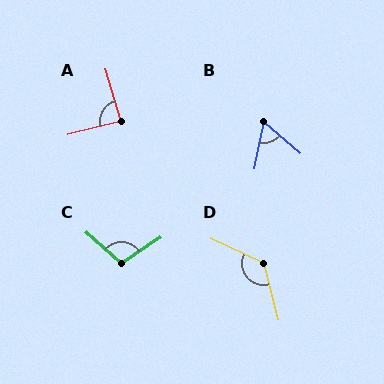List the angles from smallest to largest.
B (61°), A (87°), C (105°), D (129°).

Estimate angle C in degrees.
Approximately 105 degrees.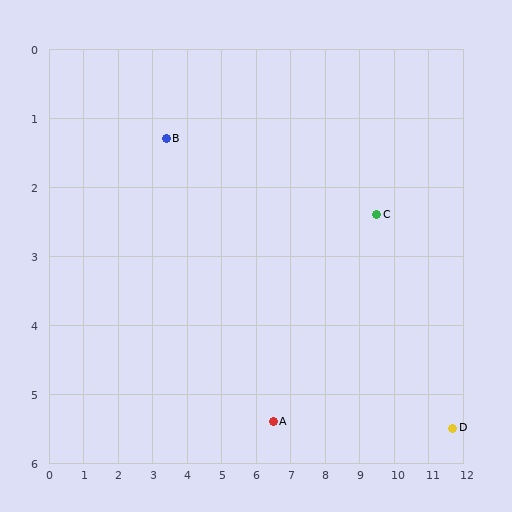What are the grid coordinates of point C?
Point C is at approximately (9.5, 2.4).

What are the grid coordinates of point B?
Point B is at approximately (3.4, 1.3).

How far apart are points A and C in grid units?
Points A and C are about 4.2 grid units apart.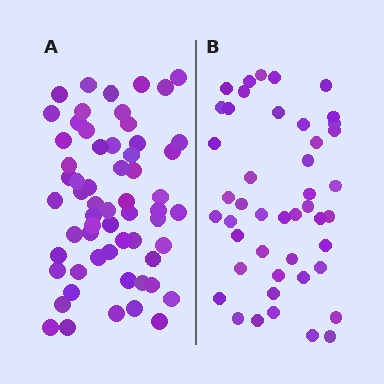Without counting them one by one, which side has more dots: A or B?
Region A (the left region) has more dots.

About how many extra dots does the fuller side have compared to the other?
Region A has approximately 15 more dots than region B.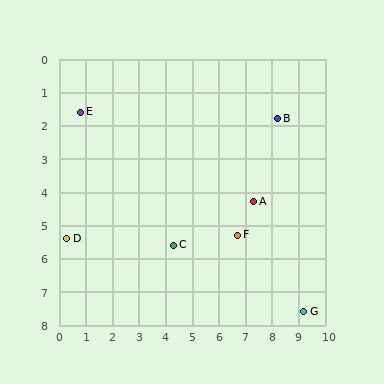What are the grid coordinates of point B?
Point B is at approximately (8.2, 1.8).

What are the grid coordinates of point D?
Point D is at approximately (0.3, 5.4).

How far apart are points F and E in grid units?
Points F and E are about 7.0 grid units apart.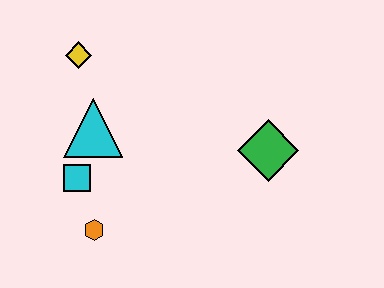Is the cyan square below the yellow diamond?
Yes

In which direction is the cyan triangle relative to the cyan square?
The cyan triangle is above the cyan square.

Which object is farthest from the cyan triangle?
The green diamond is farthest from the cyan triangle.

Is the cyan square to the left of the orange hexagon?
Yes